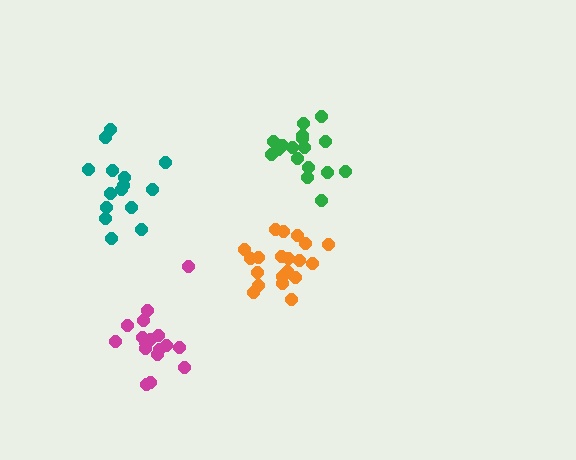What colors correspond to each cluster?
The clusters are colored: teal, green, orange, magenta.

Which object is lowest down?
The magenta cluster is bottommost.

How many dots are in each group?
Group 1: 15 dots, Group 2: 17 dots, Group 3: 20 dots, Group 4: 17 dots (69 total).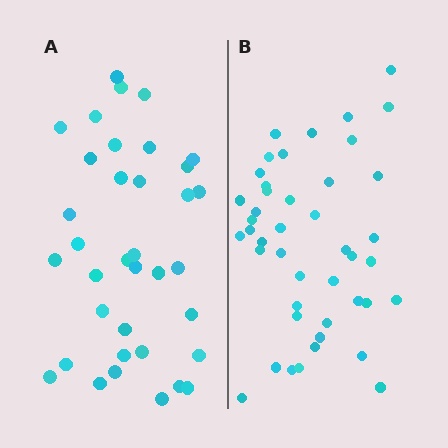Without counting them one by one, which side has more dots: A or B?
Region B (the right region) has more dots.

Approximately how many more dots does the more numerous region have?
Region B has roughly 8 or so more dots than region A.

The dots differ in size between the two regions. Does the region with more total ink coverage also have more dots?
No. Region A has more total ink coverage because its dots are larger, but region B actually contains more individual dots. Total area can be misleading — the number of items is what matters here.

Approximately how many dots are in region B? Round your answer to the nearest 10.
About 40 dots. (The exact count is 44, which rounds to 40.)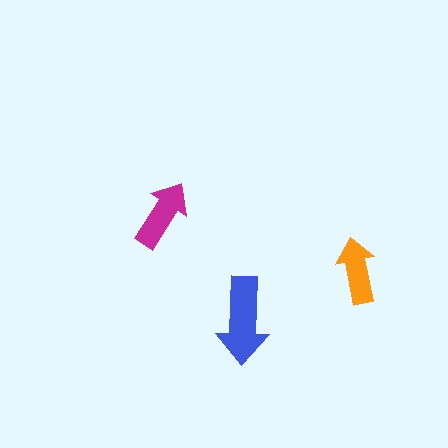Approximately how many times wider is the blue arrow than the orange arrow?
About 1.5 times wider.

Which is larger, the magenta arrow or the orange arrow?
The magenta one.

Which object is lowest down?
The blue arrow is bottommost.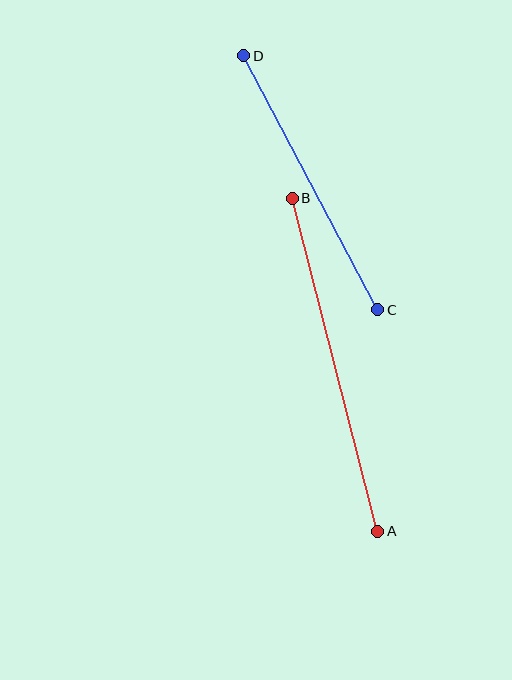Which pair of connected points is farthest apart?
Points A and B are farthest apart.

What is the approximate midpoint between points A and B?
The midpoint is at approximately (335, 365) pixels.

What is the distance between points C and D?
The distance is approximately 287 pixels.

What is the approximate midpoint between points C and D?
The midpoint is at approximately (311, 183) pixels.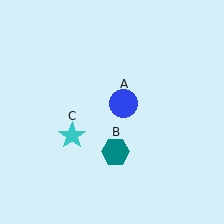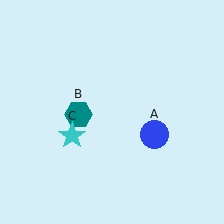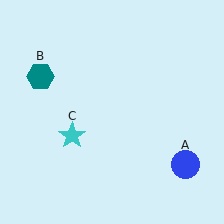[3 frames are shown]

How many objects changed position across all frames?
2 objects changed position: blue circle (object A), teal hexagon (object B).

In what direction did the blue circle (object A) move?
The blue circle (object A) moved down and to the right.